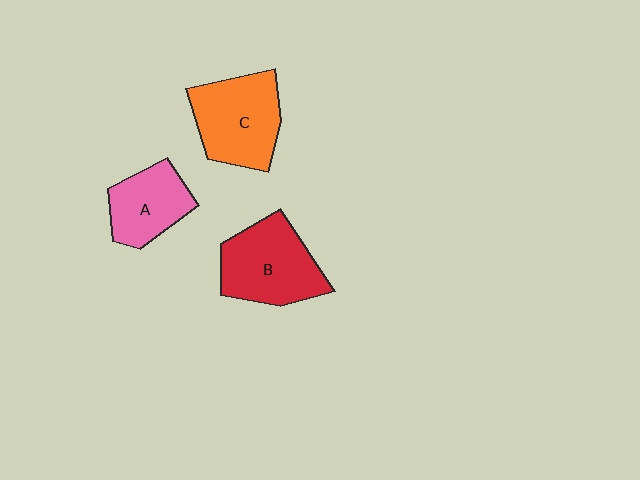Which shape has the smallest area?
Shape A (pink).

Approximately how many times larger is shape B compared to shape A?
Approximately 1.4 times.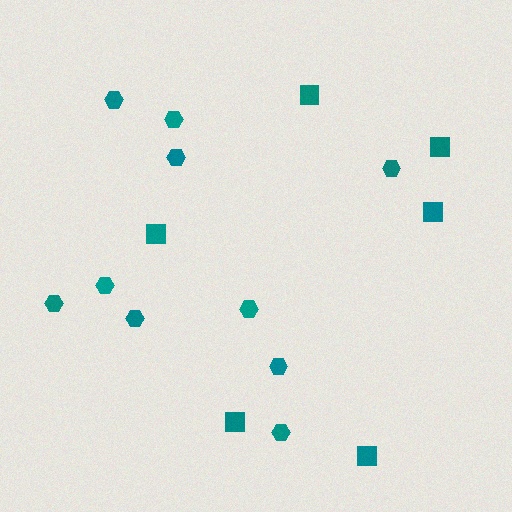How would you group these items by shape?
There are 2 groups: one group of squares (6) and one group of hexagons (10).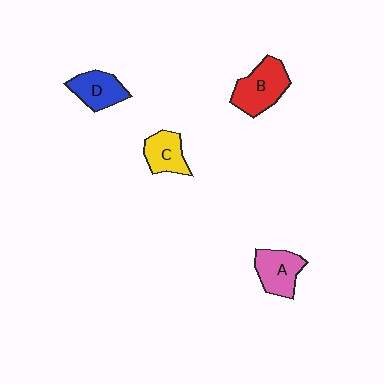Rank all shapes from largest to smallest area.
From largest to smallest: B (red), A (pink), D (blue), C (yellow).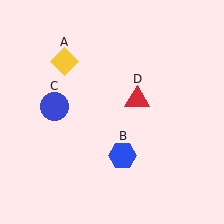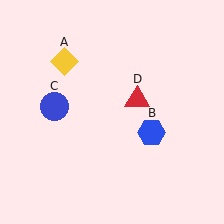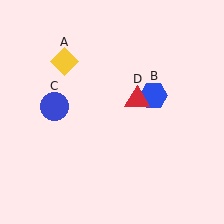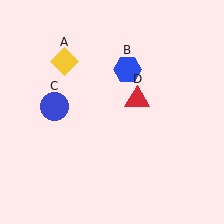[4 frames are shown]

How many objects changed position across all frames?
1 object changed position: blue hexagon (object B).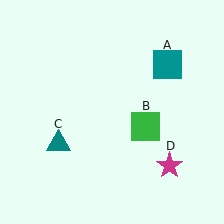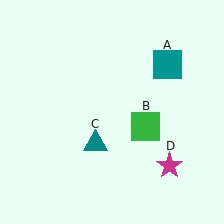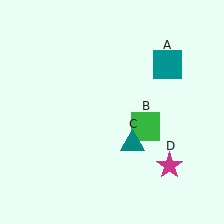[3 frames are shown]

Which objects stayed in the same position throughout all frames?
Teal square (object A) and green square (object B) and magenta star (object D) remained stationary.